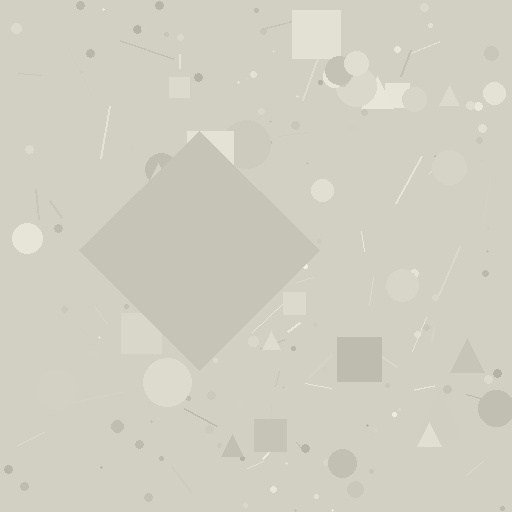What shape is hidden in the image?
A diamond is hidden in the image.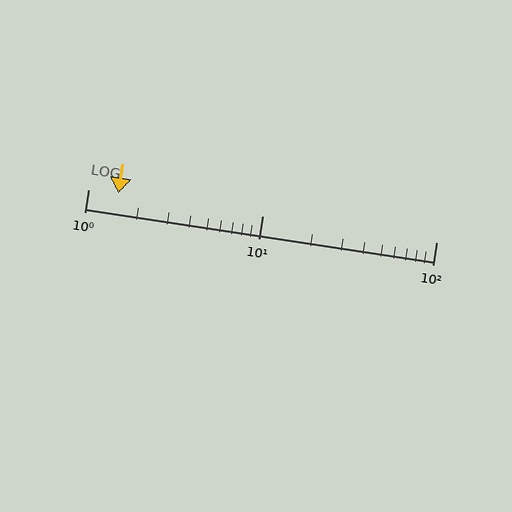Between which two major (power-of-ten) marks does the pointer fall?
The pointer is between 1 and 10.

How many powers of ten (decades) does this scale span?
The scale spans 2 decades, from 1 to 100.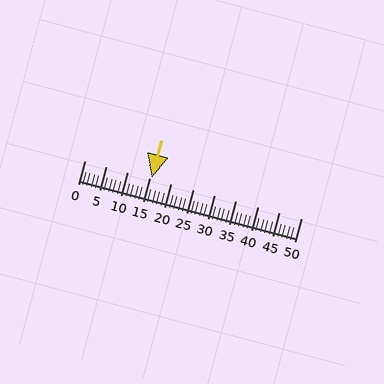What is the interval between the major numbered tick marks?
The major tick marks are spaced 5 units apart.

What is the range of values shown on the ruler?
The ruler shows values from 0 to 50.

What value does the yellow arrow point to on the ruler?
The yellow arrow points to approximately 16.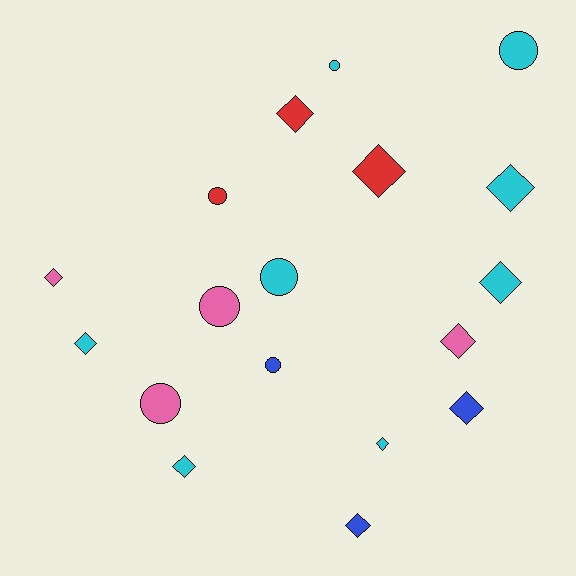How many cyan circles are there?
There are 3 cyan circles.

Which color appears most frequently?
Cyan, with 8 objects.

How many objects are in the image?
There are 18 objects.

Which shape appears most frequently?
Diamond, with 11 objects.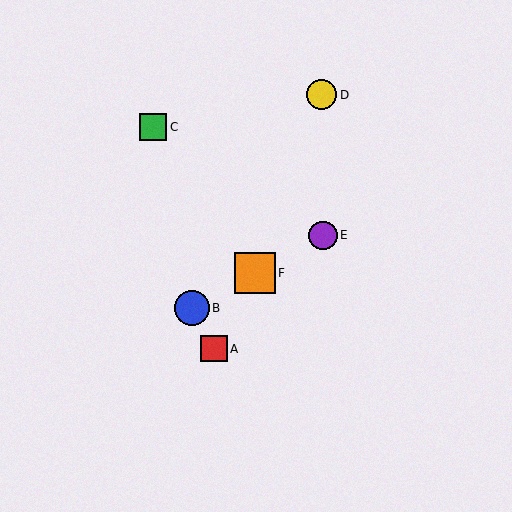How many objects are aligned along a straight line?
3 objects (B, E, F) are aligned along a straight line.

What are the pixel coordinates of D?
Object D is at (322, 95).